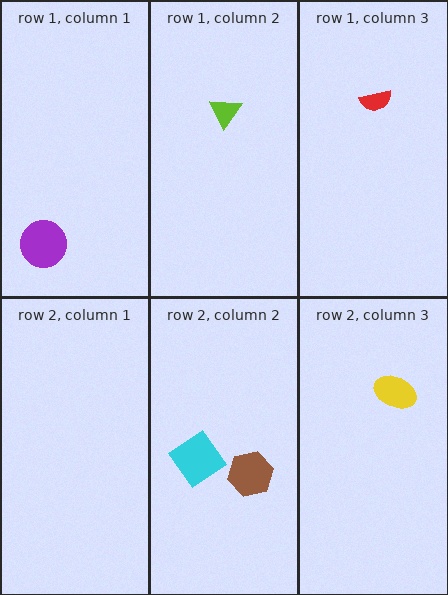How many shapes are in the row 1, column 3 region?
1.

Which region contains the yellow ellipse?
The row 2, column 3 region.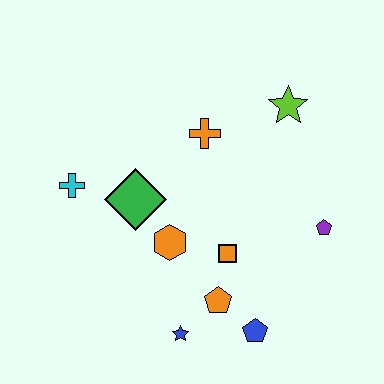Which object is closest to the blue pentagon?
The orange pentagon is closest to the blue pentagon.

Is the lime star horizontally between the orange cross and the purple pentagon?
Yes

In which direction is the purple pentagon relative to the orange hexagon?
The purple pentagon is to the right of the orange hexagon.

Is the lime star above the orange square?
Yes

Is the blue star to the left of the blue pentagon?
Yes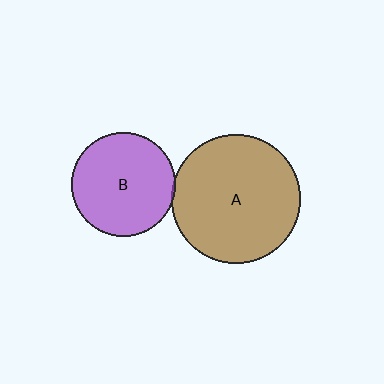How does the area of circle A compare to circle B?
Approximately 1.5 times.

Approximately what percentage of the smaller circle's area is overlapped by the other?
Approximately 5%.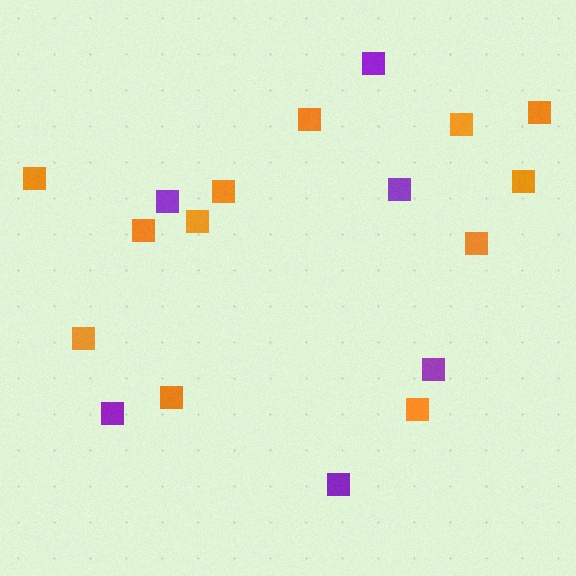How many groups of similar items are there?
There are 2 groups: one group of purple squares (6) and one group of orange squares (12).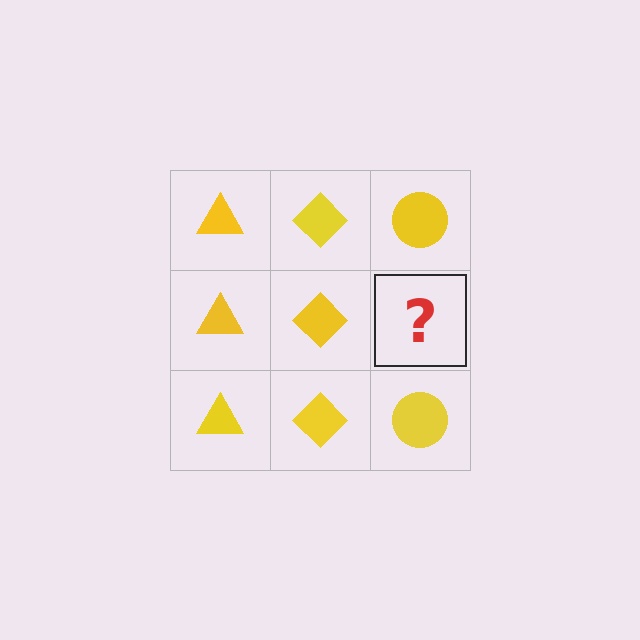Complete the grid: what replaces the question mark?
The question mark should be replaced with a yellow circle.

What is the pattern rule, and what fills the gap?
The rule is that each column has a consistent shape. The gap should be filled with a yellow circle.